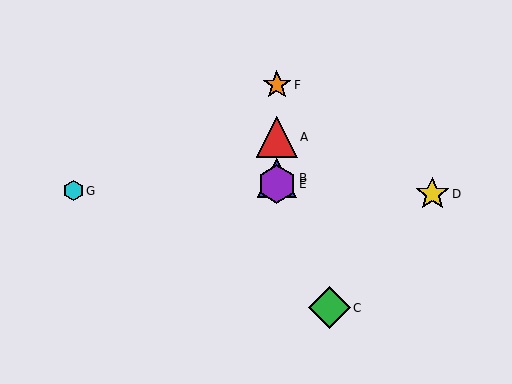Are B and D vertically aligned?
No, B is at x≈277 and D is at x≈432.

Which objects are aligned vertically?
Objects A, B, E, F are aligned vertically.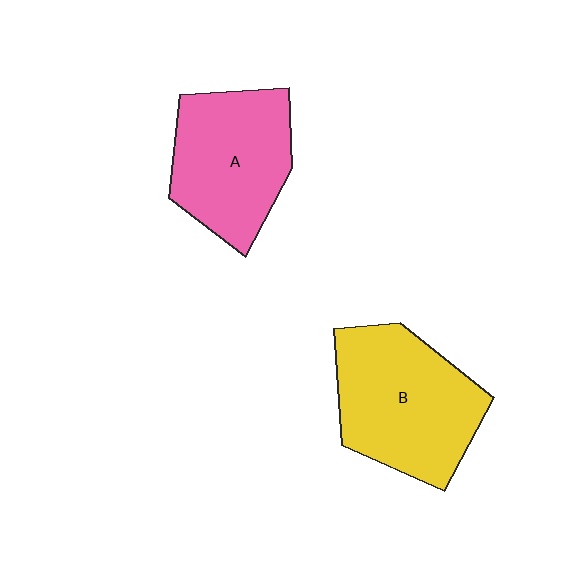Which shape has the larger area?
Shape B (yellow).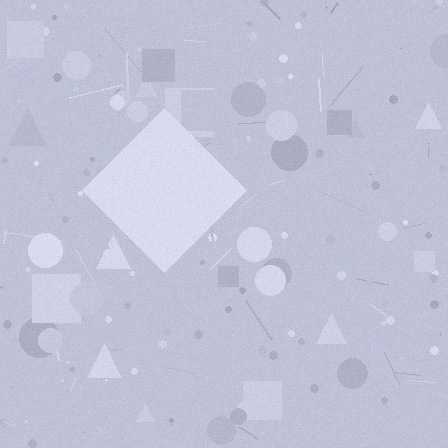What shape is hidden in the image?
A diamond is hidden in the image.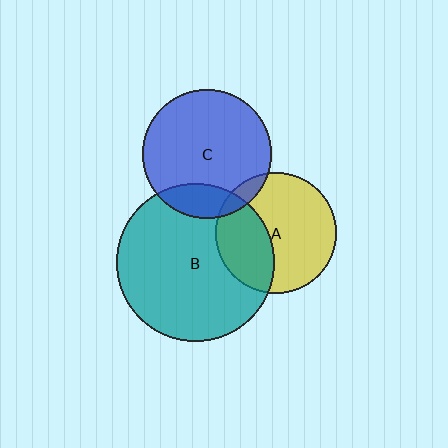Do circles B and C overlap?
Yes.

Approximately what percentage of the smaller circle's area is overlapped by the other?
Approximately 15%.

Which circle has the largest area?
Circle B (teal).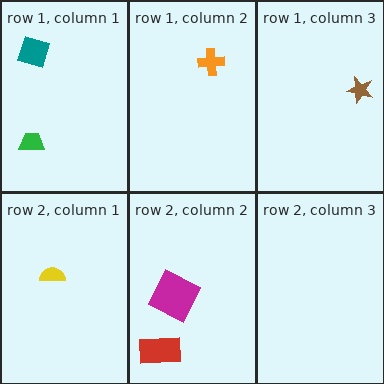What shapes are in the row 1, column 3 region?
The brown star.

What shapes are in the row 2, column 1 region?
The yellow semicircle.